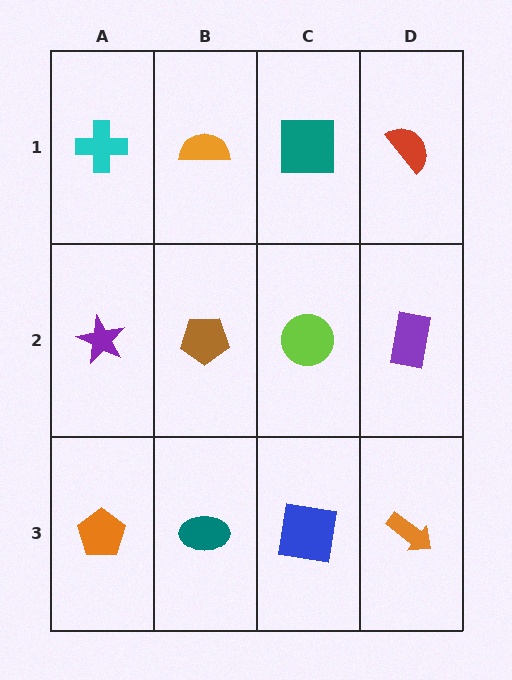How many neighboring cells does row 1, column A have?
2.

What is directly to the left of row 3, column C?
A teal ellipse.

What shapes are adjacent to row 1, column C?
A lime circle (row 2, column C), an orange semicircle (row 1, column B), a red semicircle (row 1, column D).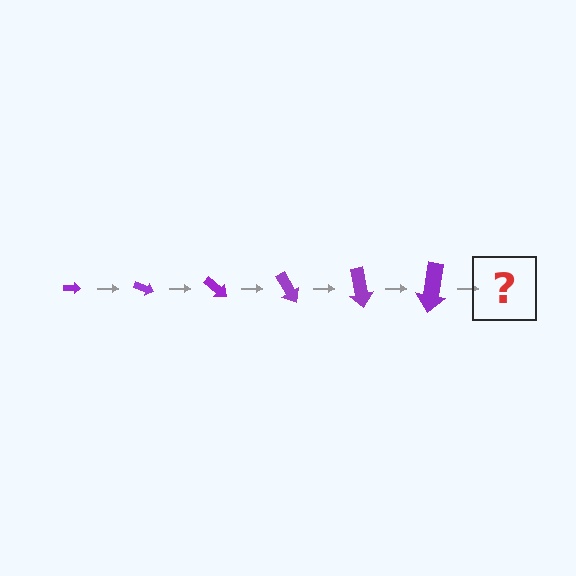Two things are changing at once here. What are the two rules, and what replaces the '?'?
The two rules are that the arrow grows larger each step and it rotates 20 degrees each step. The '?' should be an arrow, larger than the previous one and rotated 120 degrees from the start.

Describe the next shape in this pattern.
It should be an arrow, larger than the previous one and rotated 120 degrees from the start.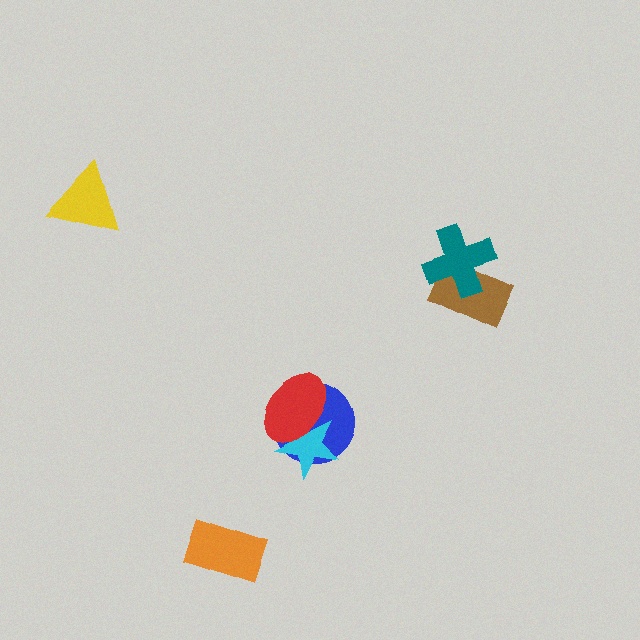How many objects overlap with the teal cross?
1 object overlaps with the teal cross.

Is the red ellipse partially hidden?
No, no other shape covers it.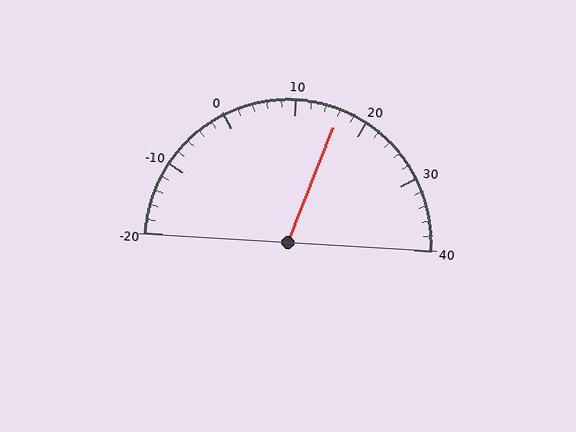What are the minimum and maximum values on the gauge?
The gauge ranges from -20 to 40.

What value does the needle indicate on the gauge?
The needle indicates approximately 16.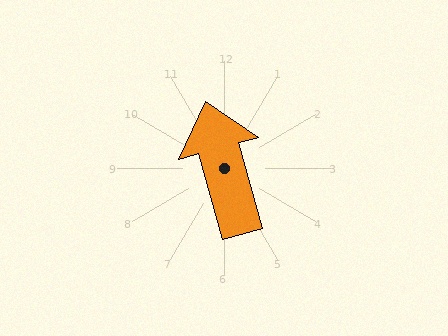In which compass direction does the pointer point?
North.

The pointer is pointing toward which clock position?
Roughly 11 o'clock.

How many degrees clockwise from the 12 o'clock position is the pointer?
Approximately 345 degrees.